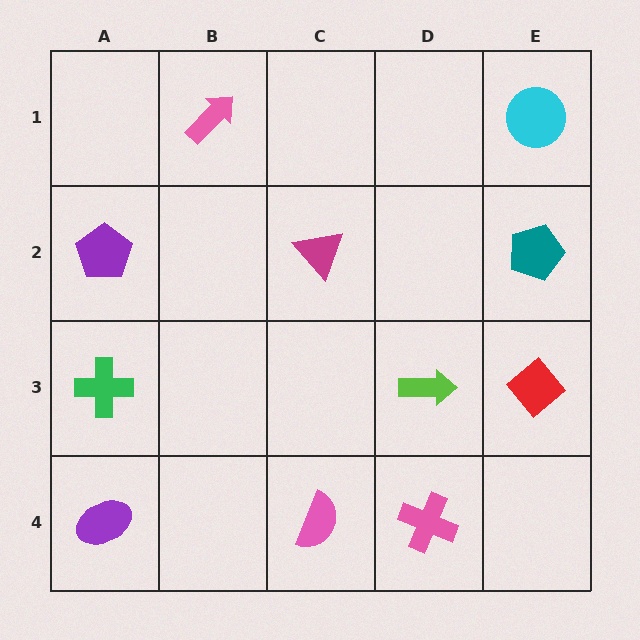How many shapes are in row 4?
3 shapes.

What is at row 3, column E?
A red diamond.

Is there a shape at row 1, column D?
No, that cell is empty.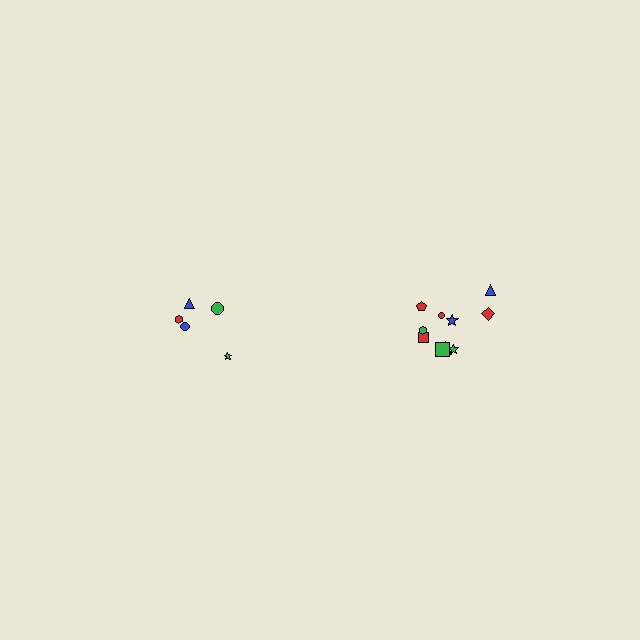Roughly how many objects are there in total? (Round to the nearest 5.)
Roughly 15 objects in total.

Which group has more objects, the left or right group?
The right group.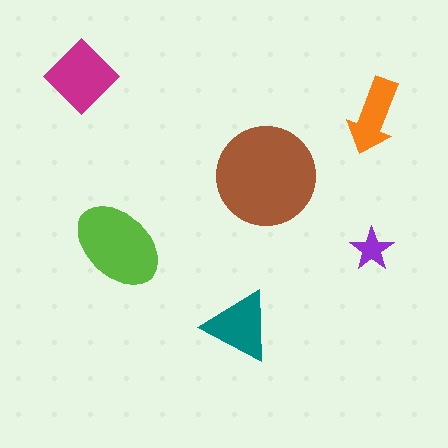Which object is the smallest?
The purple star.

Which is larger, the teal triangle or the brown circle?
The brown circle.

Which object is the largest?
The brown circle.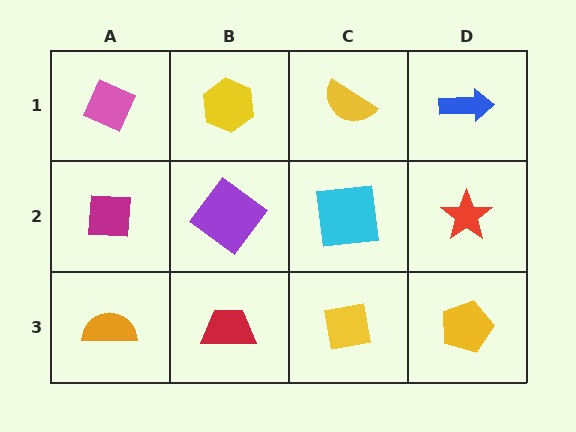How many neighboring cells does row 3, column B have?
3.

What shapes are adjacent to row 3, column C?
A cyan square (row 2, column C), a red trapezoid (row 3, column B), a yellow pentagon (row 3, column D).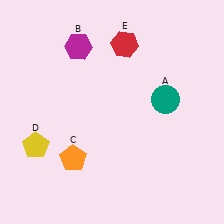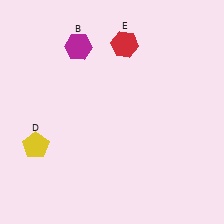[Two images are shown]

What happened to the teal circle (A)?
The teal circle (A) was removed in Image 2. It was in the top-right area of Image 1.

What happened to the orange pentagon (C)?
The orange pentagon (C) was removed in Image 2. It was in the bottom-left area of Image 1.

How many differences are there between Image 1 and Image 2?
There are 2 differences between the two images.